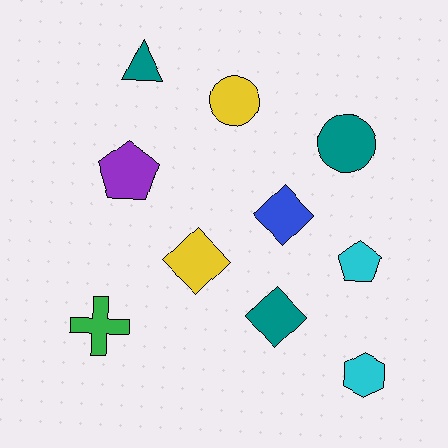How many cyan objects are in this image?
There are 2 cyan objects.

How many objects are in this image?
There are 10 objects.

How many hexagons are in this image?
There is 1 hexagon.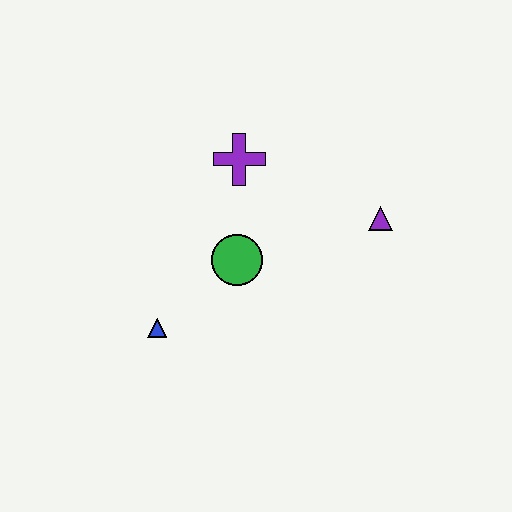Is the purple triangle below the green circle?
No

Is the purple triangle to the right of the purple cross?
Yes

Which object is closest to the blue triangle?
The green circle is closest to the blue triangle.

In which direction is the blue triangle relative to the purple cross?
The blue triangle is below the purple cross.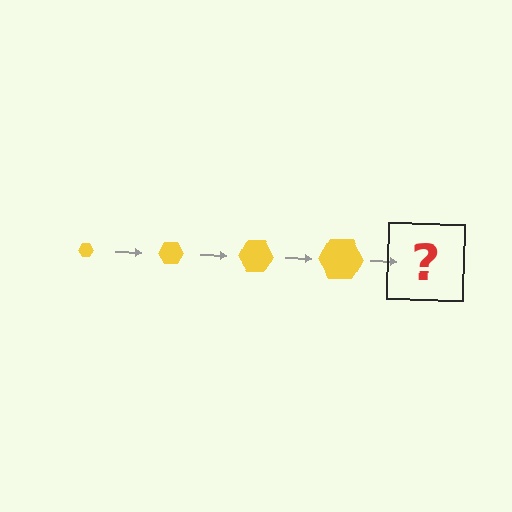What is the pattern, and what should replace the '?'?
The pattern is that the hexagon gets progressively larger each step. The '?' should be a yellow hexagon, larger than the previous one.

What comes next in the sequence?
The next element should be a yellow hexagon, larger than the previous one.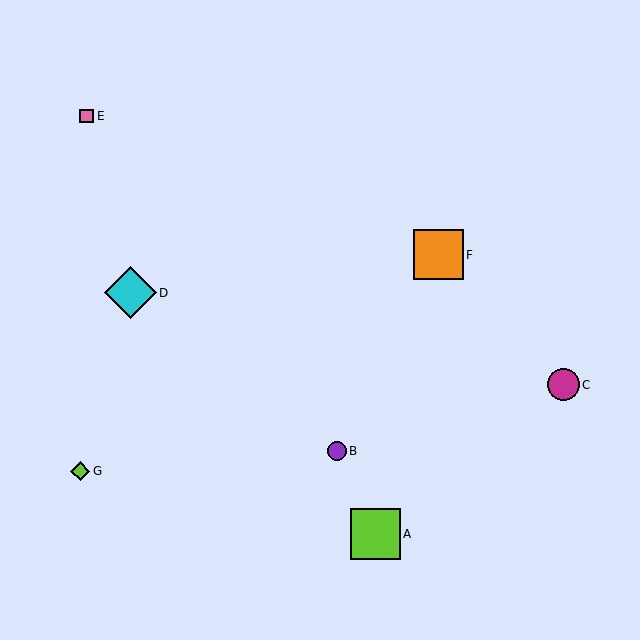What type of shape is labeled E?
Shape E is a pink square.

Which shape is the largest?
The cyan diamond (labeled D) is the largest.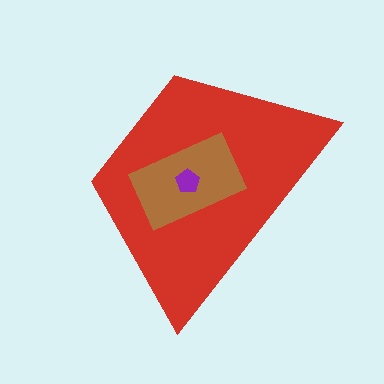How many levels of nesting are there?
3.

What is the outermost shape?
The red trapezoid.